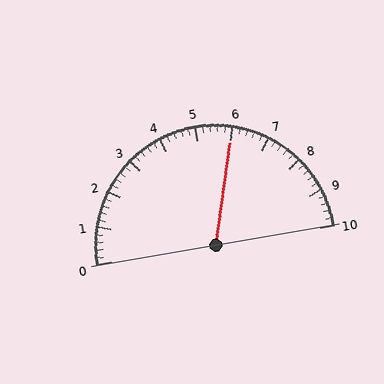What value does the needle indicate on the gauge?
The needle indicates approximately 6.0.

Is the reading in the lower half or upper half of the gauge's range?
The reading is in the upper half of the range (0 to 10).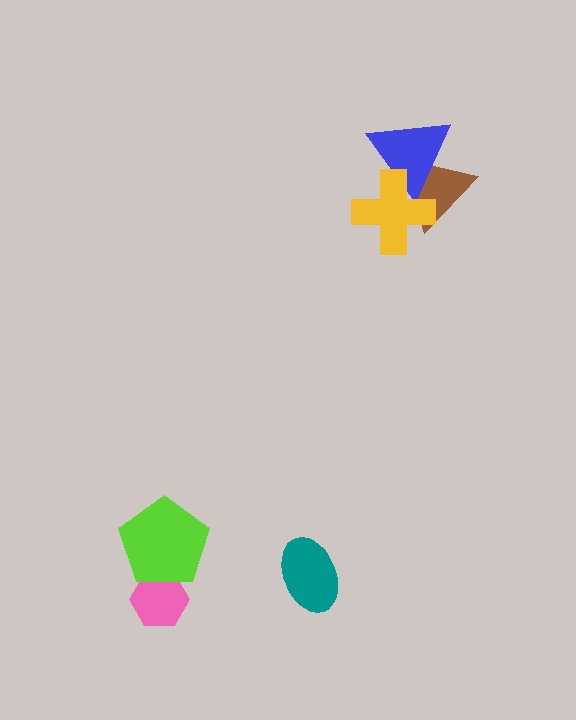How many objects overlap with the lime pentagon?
1 object overlaps with the lime pentagon.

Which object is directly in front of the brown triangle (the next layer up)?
The blue triangle is directly in front of the brown triangle.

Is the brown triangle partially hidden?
Yes, it is partially covered by another shape.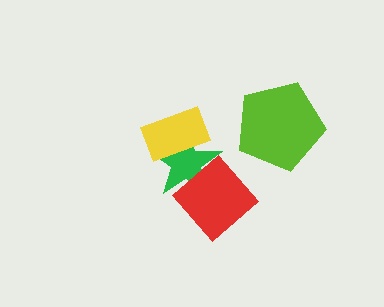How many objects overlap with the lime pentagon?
0 objects overlap with the lime pentagon.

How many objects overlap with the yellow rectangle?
1 object overlaps with the yellow rectangle.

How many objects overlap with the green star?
2 objects overlap with the green star.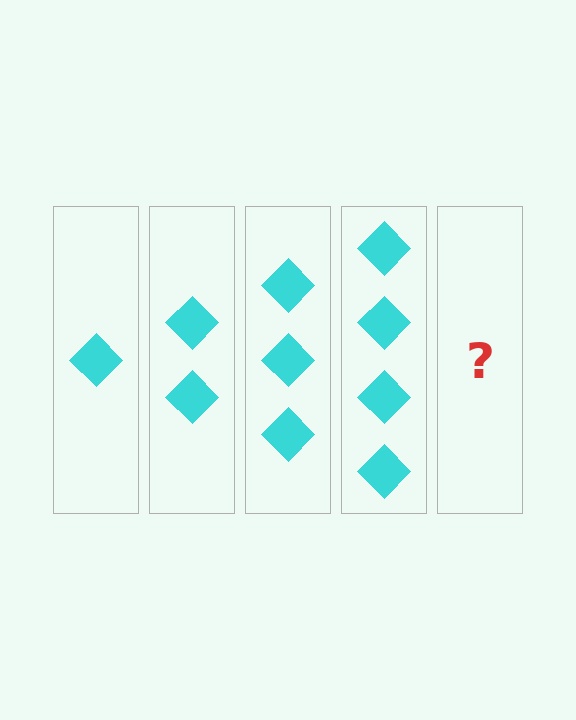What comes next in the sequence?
The next element should be 5 diamonds.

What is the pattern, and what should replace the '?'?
The pattern is that each step adds one more diamond. The '?' should be 5 diamonds.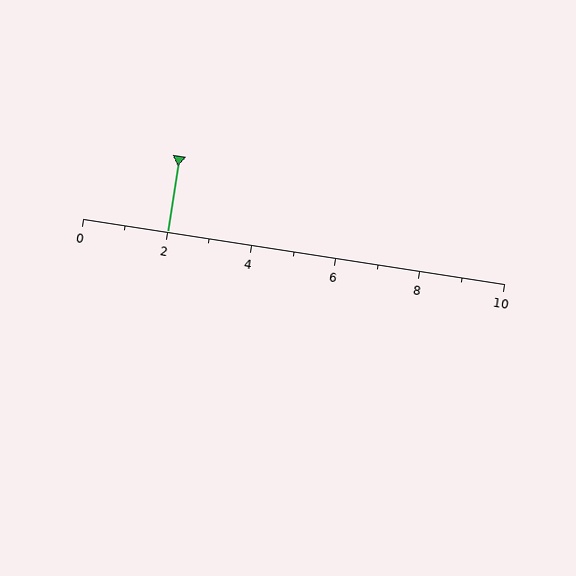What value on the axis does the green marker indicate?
The marker indicates approximately 2.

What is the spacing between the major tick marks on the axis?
The major ticks are spaced 2 apart.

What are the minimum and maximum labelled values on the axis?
The axis runs from 0 to 10.